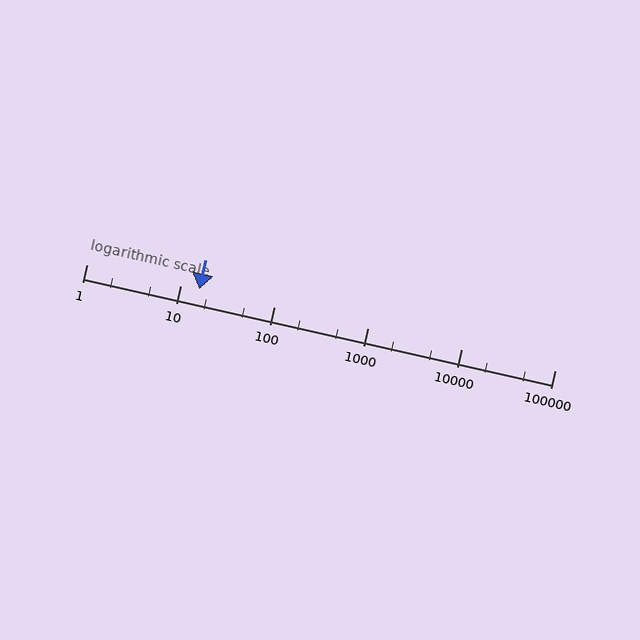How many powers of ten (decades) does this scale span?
The scale spans 5 decades, from 1 to 100000.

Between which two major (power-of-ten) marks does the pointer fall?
The pointer is between 10 and 100.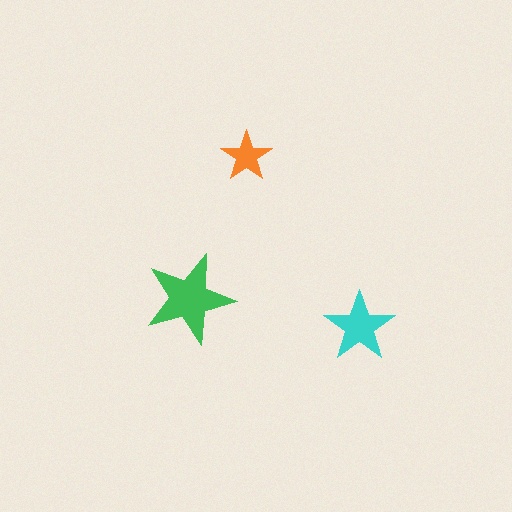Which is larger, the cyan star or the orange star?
The cyan one.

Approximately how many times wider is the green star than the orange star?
About 2 times wider.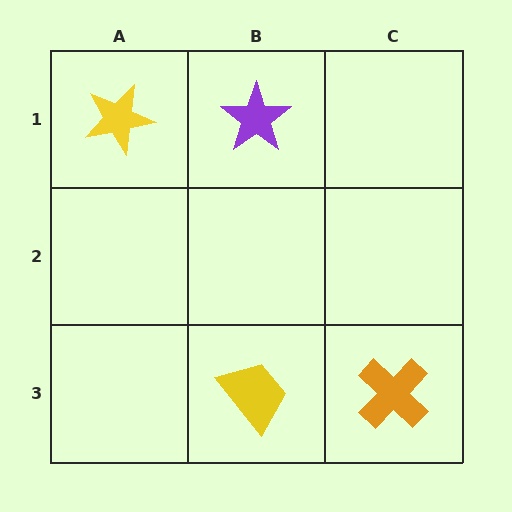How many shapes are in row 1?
2 shapes.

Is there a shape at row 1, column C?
No, that cell is empty.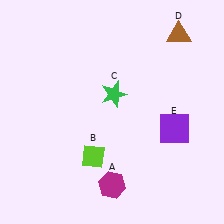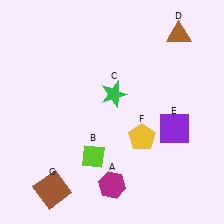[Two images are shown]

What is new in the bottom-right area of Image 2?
A yellow pentagon (F) was added in the bottom-right area of Image 2.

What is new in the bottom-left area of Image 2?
A brown square (G) was added in the bottom-left area of Image 2.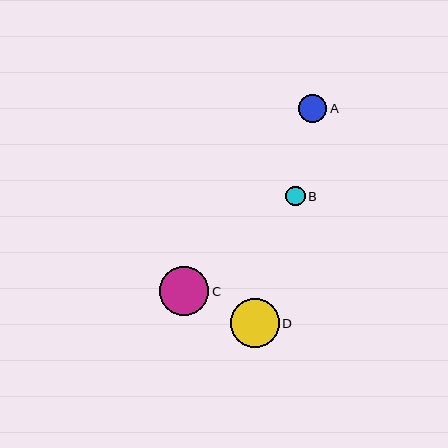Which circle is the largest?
Circle C is the largest with a size of approximately 49 pixels.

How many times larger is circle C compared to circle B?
Circle C is approximately 2.5 times the size of circle B.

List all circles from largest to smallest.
From largest to smallest: C, D, A, B.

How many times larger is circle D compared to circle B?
Circle D is approximately 2.5 times the size of circle B.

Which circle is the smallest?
Circle B is the smallest with a size of approximately 20 pixels.